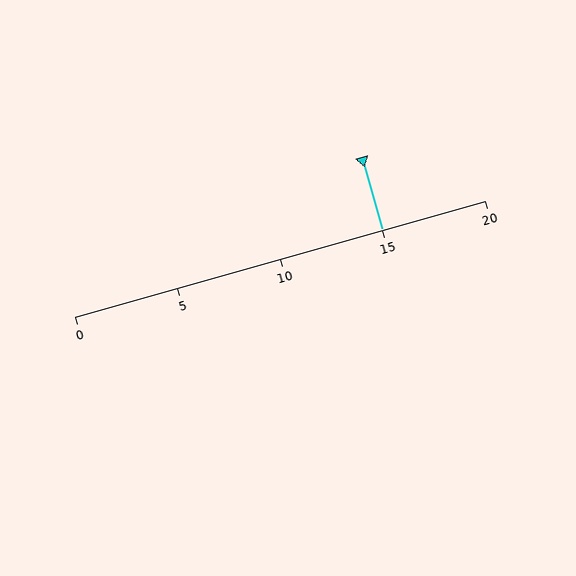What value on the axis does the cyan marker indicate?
The marker indicates approximately 15.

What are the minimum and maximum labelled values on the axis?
The axis runs from 0 to 20.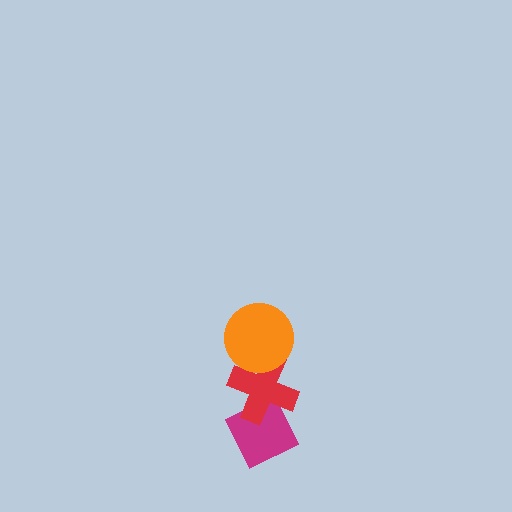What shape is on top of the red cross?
The orange circle is on top of the red cross.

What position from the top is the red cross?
The red cross is 2nd from the top.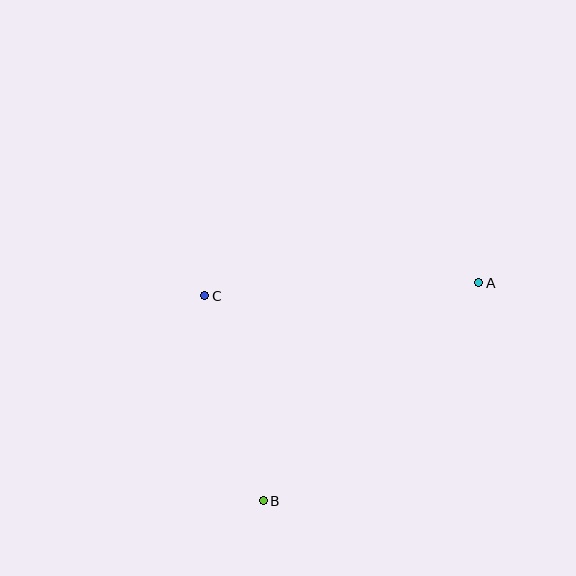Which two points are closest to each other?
Points B and C are closest to each other.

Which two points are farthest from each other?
Points A and B are farthest from each other.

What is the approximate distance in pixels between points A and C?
The distance between A and C is approximately 274 pixels.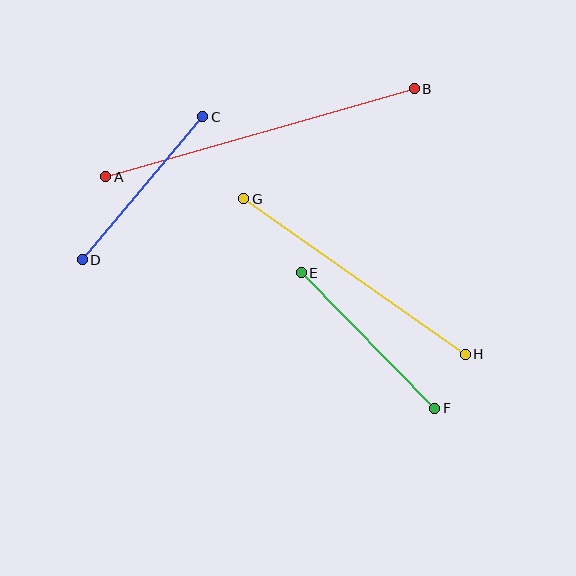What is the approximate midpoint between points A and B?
The midpoint is at approximately (260, 133) pixels.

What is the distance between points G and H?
The distance is approximately 271 pixels.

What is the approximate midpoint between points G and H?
The midpoint is at approximately (355, 276) pixels.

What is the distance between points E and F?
The distance is approximately 190 pixels.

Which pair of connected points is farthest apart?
Points A and B are farthest apart.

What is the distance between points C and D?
The distance is approximately 187 pixels.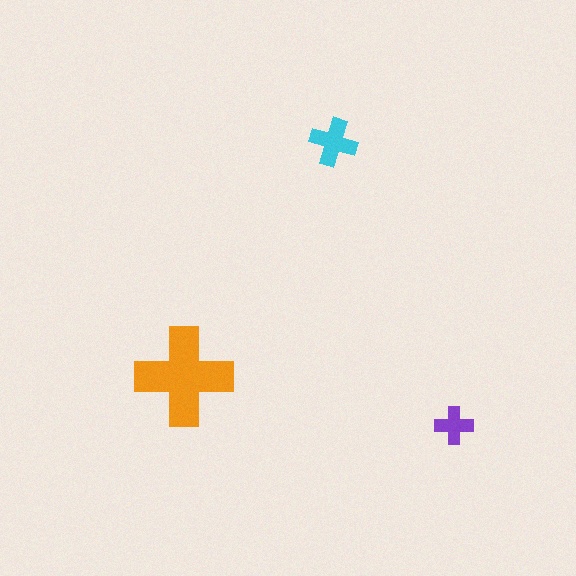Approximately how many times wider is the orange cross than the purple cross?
About 2.5 times wider.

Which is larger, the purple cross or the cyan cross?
The cyan one.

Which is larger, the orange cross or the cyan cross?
The orange one.